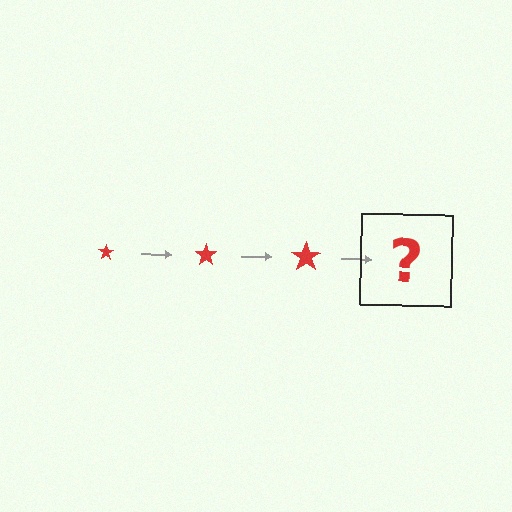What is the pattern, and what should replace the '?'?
The pattern is that the star gets progressively larger each step. The '?' should be a red star, larger than the previous one.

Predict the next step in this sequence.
The next step is a red star, larger than the previous one.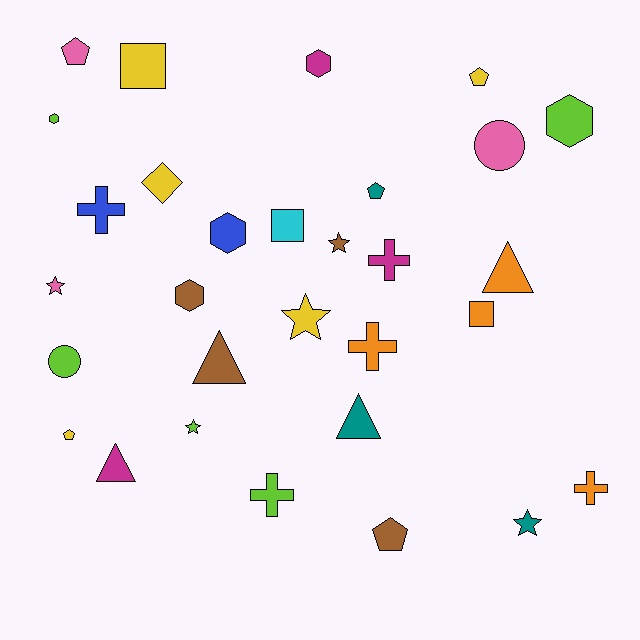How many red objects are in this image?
There are no red objects.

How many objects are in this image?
There are 30 objects.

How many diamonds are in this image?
There is 1 diamond.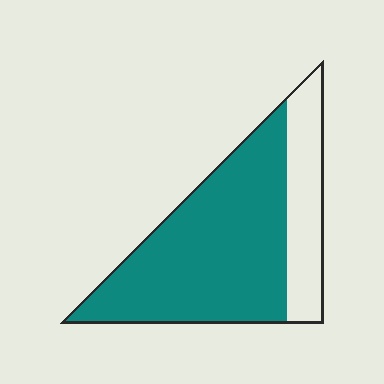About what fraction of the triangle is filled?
About three quarters (3/4).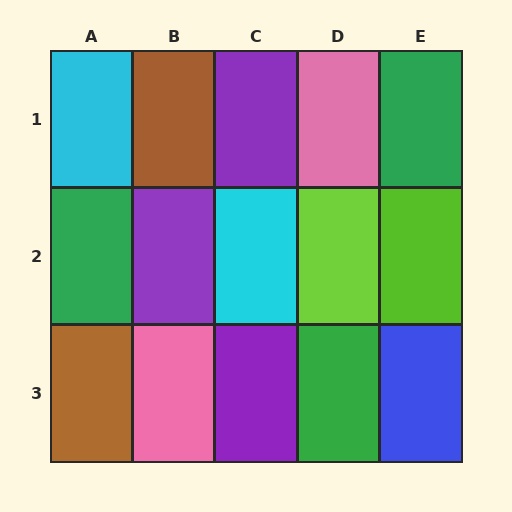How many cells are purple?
3 cells are purple.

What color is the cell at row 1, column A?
Cyan.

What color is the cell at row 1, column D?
Pink.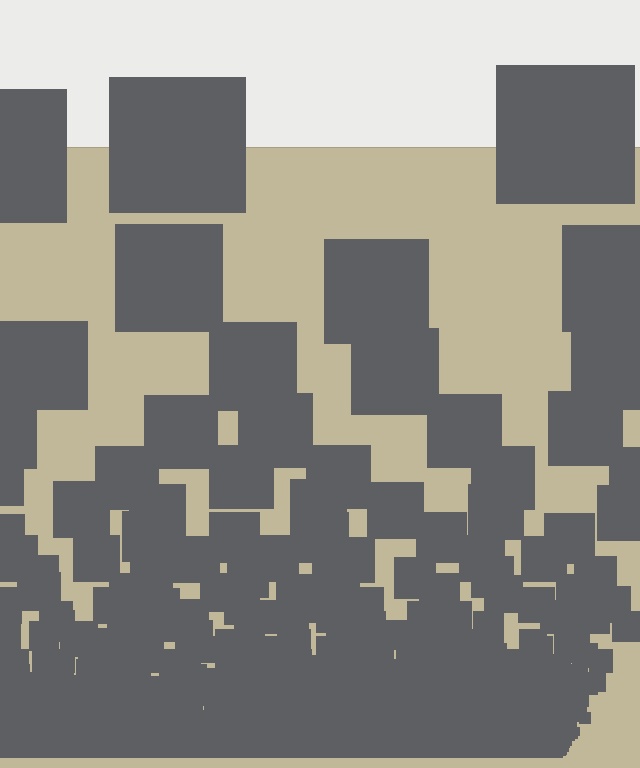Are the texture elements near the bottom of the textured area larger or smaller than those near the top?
Smaller. The gradient is inverted — elements near the bottom are smaller and denser.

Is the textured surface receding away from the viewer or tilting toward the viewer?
The surface appears to tilt toward the viewer. Texture elements get larger and sparser toward the top.